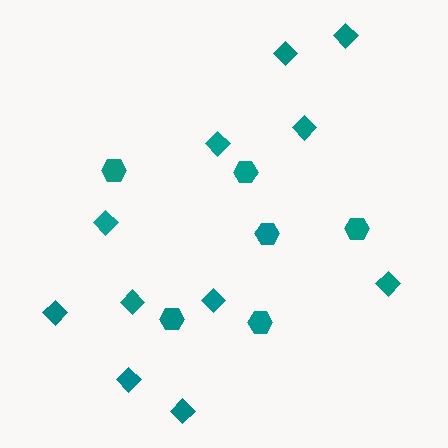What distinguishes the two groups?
There are 2 groups: one group of hexagons (6) and one group of diamonds (11).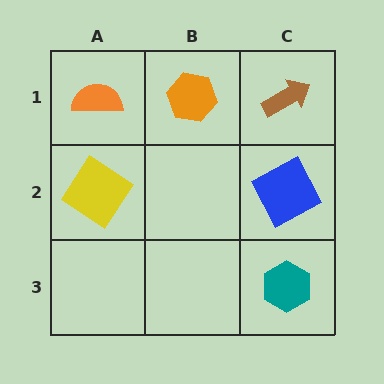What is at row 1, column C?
A brown arrow.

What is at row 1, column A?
An orange semicircle.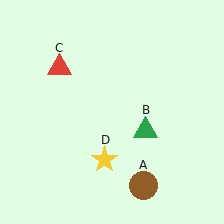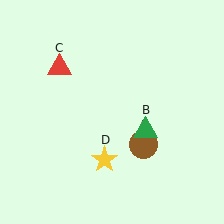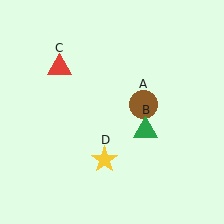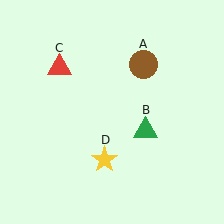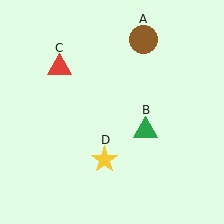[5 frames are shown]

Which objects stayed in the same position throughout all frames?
Green triangle (object B) and red triangle (object C) and yellow star (object D) remained stationary.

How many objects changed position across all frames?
1 object changed position: brown circle (object A).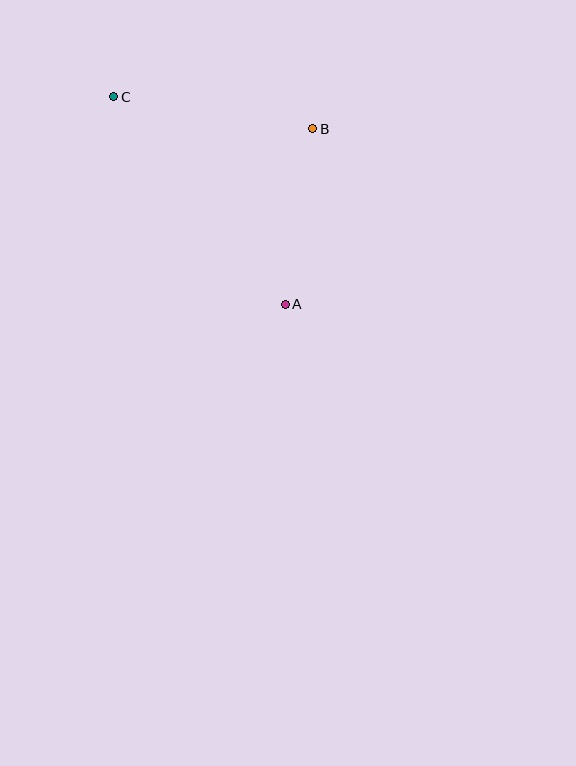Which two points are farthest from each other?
Points A and C are farthest from each other.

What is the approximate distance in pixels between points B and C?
The distance between B and C is approximately 201 pixels.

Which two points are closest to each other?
Points A and B are closest to each other.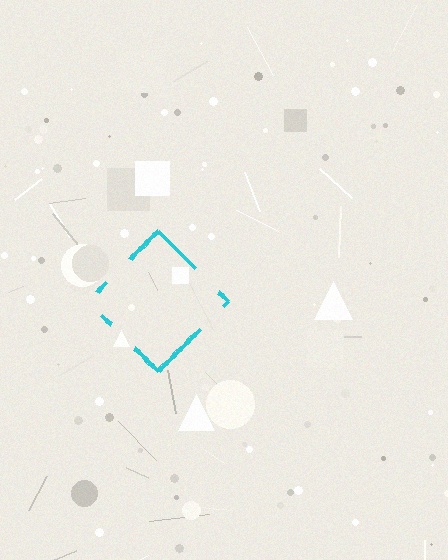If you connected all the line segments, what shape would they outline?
They would outline a diamond.